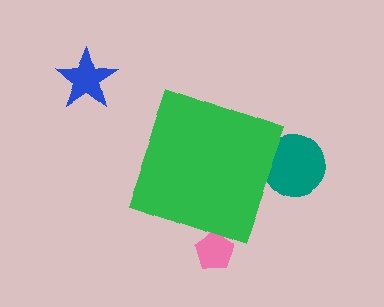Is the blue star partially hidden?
No, the blue star is fully visible.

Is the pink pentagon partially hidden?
Yes, the pink pentagon is partially hidden behind the green diamond.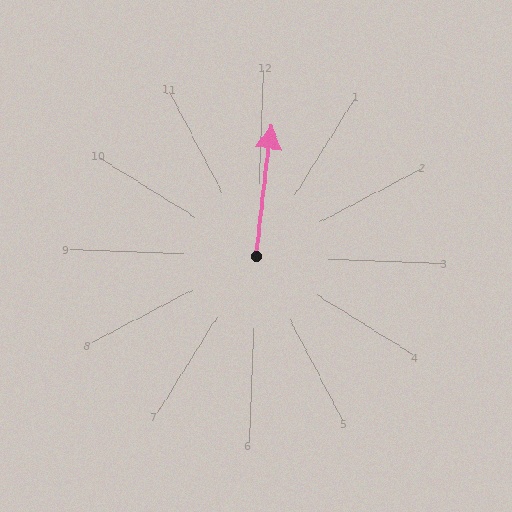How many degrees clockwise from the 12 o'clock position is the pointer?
Approximately 5 degrees.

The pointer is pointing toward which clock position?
Roughly 12 o'clock.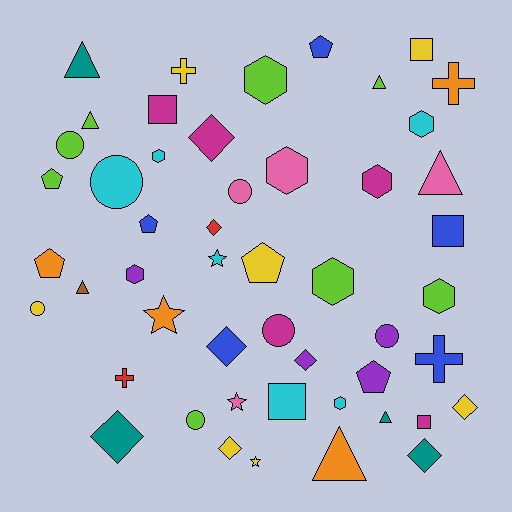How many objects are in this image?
There are 50 objects.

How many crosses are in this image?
There are 4 crosses.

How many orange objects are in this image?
There are 4 orange objects.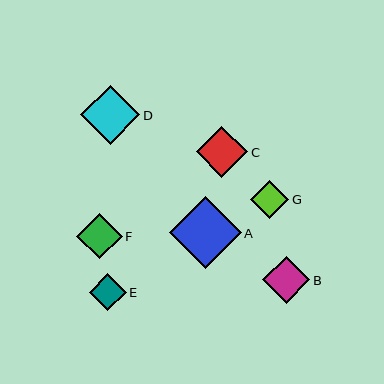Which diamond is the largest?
Diamond A is the largest with a size of approximately 72 pixels.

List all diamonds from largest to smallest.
From largest to smallest: A, D, C, B, F, G, E.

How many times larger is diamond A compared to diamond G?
Diamond A is approximately 1.9 times the size of diamond G.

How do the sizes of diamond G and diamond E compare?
Diamond G and diamond E are approximately the same size.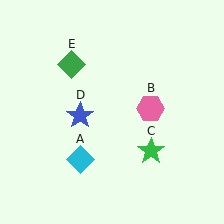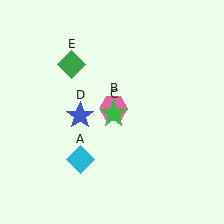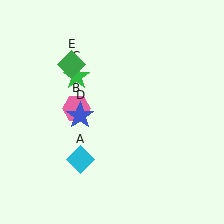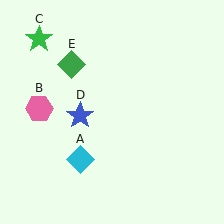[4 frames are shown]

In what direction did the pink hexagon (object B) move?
The pink hexagon (object B) moved left.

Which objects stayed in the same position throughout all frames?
Cyan diamond (object A) and blue star (object D) and green diamond (object E) remained stationary.